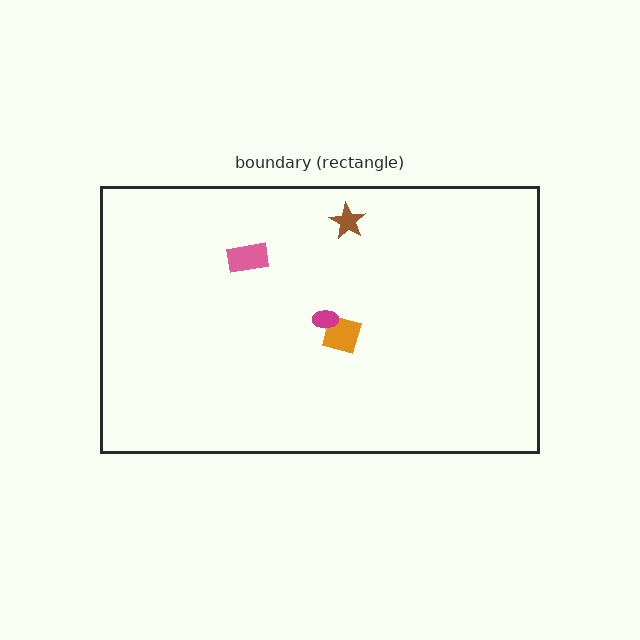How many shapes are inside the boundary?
4 inside, 0 outside.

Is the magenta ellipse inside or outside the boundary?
Inside.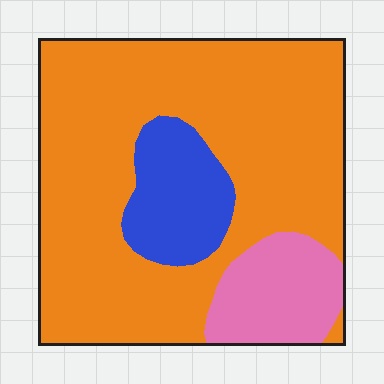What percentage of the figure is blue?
Blue covers 13% of the figure.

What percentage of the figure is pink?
Pink takes up less than a sixth of the figure.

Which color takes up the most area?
Orange, at roughly 75%.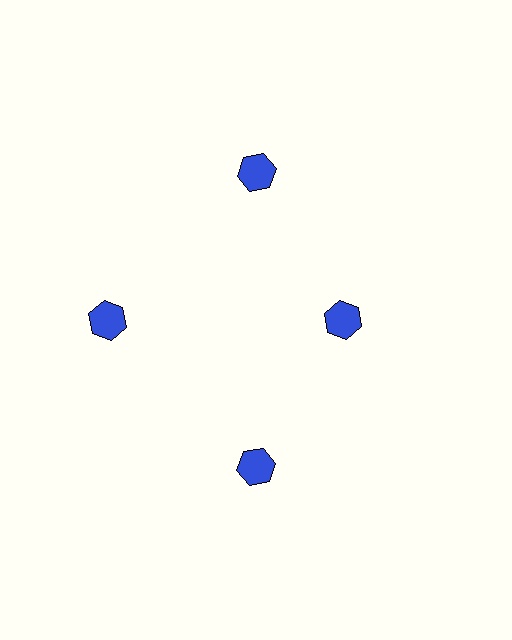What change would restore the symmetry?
The symmetry would be restored by moving it outward, back onto the ring so that all 4 hexagons sit at equal angles and equal distance from the center.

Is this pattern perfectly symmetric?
No. The 4 blue hexagons are arranged in a ring, but one element near the 3 o'clock position is pulled inward toward the center, breaking the 4-fold rotational symmetry.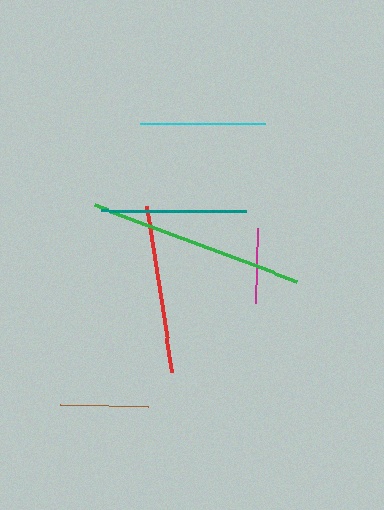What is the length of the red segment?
The red segment is approximately 168 pixels long.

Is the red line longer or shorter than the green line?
The green line is longer than the red line.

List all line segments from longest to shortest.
From longest to shortest: green, red, teal, cyan, brown, magenta.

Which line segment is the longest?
The green line is the longest at approximately 215 pixels.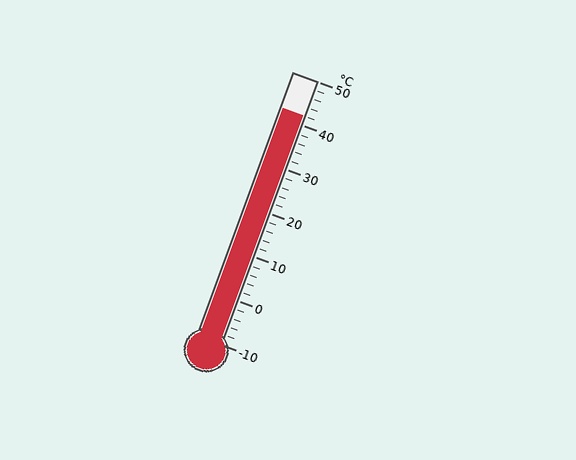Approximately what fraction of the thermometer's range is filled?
The thermometer is filled to approximately 85% of its range.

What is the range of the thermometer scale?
The thermometer scale ranges from -10°C to 50°C.